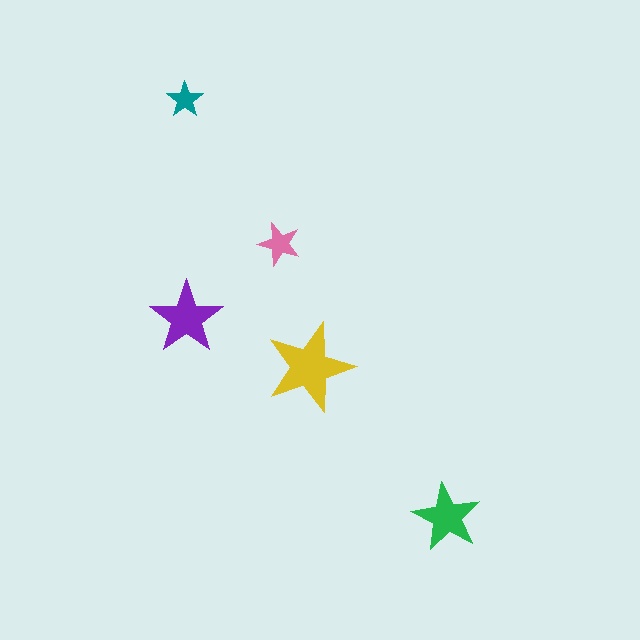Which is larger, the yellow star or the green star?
The yellow one.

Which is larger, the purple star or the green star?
The purple one.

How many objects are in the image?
There are 5 objects in the image.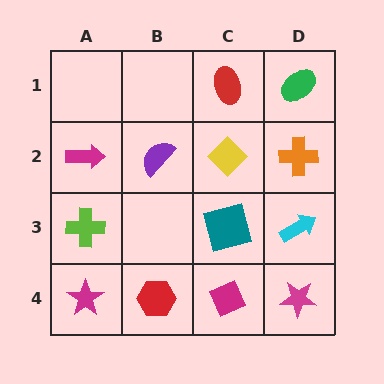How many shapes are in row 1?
2 shapes.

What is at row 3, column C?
A teal square.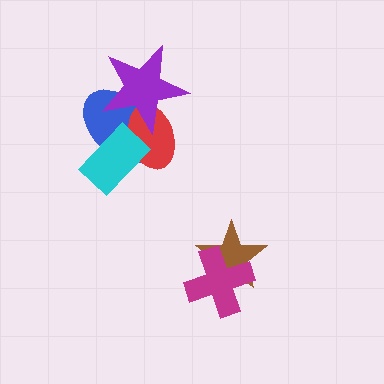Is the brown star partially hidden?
Yes, it is partially covered by another shape.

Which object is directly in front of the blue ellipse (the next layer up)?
The red ellipse is directly in front of the blue ellipse.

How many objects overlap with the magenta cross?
1 object overlaps with the magenta cross.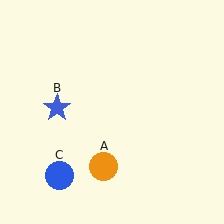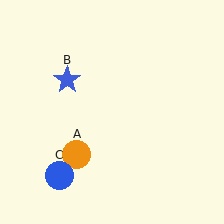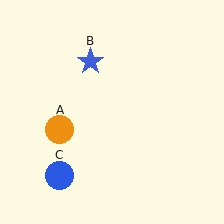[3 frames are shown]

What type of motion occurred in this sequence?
The orange circle (object A), blue star (object B) rotated clockwise around the center of the scene.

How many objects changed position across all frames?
2 objects changed position: orange circle (object A), blue star (object B).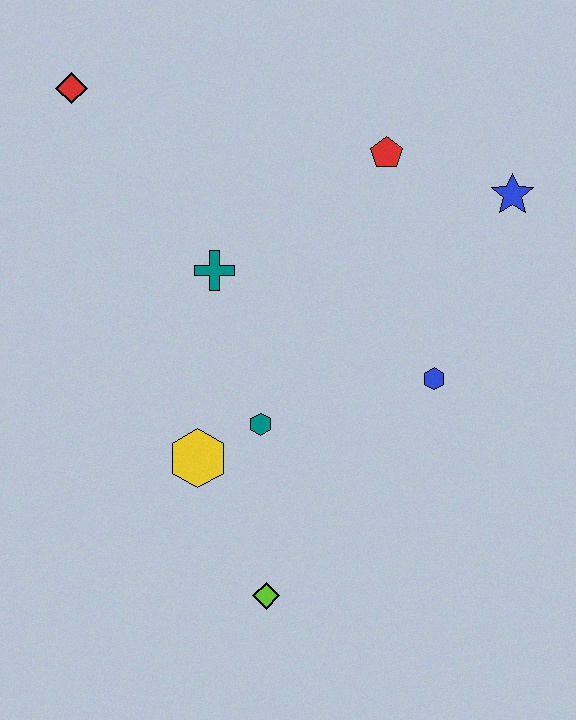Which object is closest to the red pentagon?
The blue star is closest to the red pentagon.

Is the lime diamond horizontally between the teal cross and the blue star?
Yes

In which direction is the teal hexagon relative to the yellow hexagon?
The teal hexagon is to the right of the yellow hexagon.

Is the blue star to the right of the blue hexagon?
Yes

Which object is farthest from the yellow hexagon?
The blue star is farthest from the yellow hexagon.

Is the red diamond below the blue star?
No